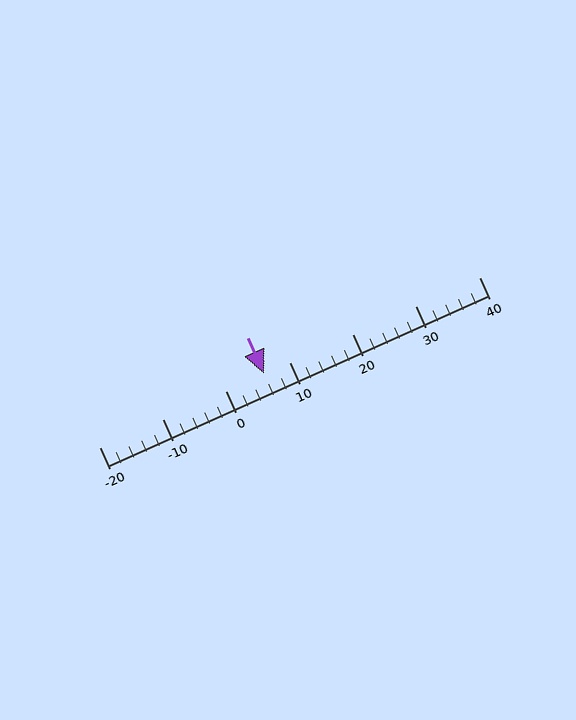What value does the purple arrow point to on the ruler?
The purple arrow points to approximately 6.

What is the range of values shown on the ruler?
The ruler shows values from -20 to 40.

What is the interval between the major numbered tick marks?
The major tick marks are spaced 10 units apart.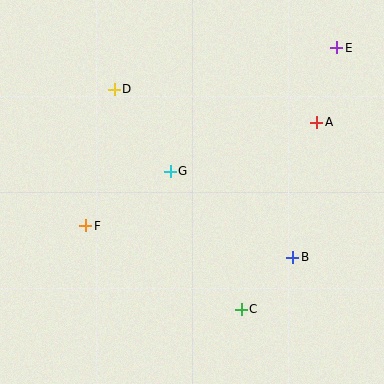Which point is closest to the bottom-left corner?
Point F is closest to the bottom-left corner.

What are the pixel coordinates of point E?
Point E is at (337, 48).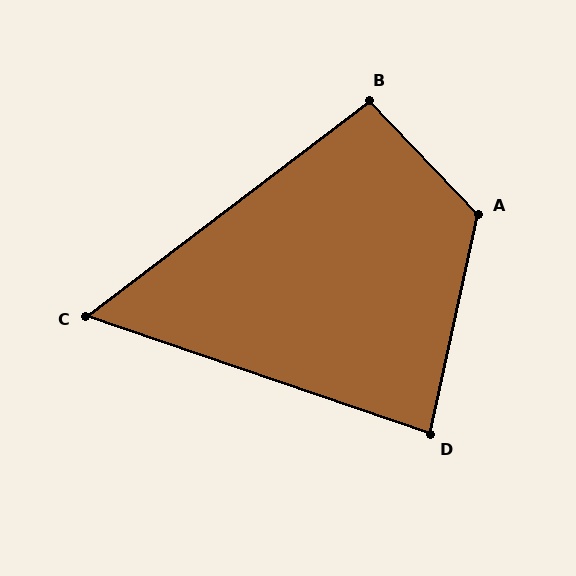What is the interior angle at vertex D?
Approximately 83 degrees (acute).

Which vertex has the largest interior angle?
A, at approximately 124 degrees.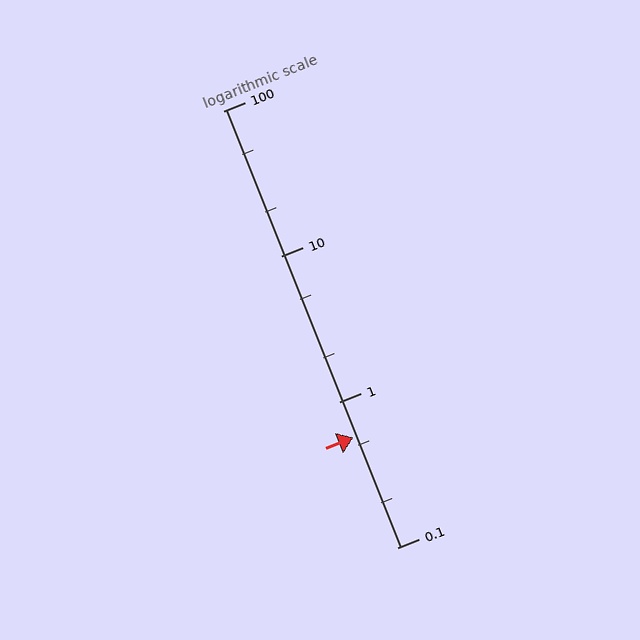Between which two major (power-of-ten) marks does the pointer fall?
The pointer is between 0.1 and 1.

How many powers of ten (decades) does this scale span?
The scale spans 3 decades, from 0.1 to 100.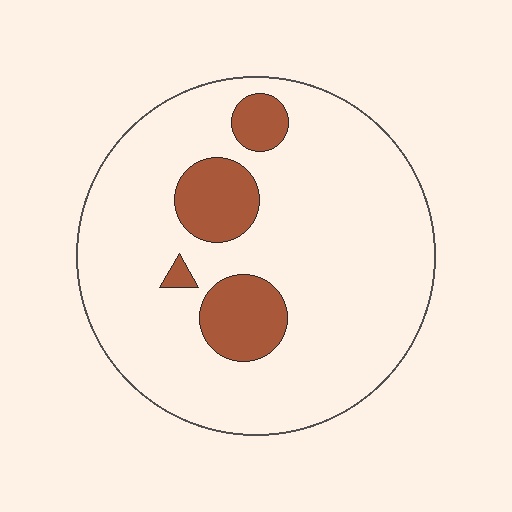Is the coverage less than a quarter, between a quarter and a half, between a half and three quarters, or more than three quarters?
Less than a quarter.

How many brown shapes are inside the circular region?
4.